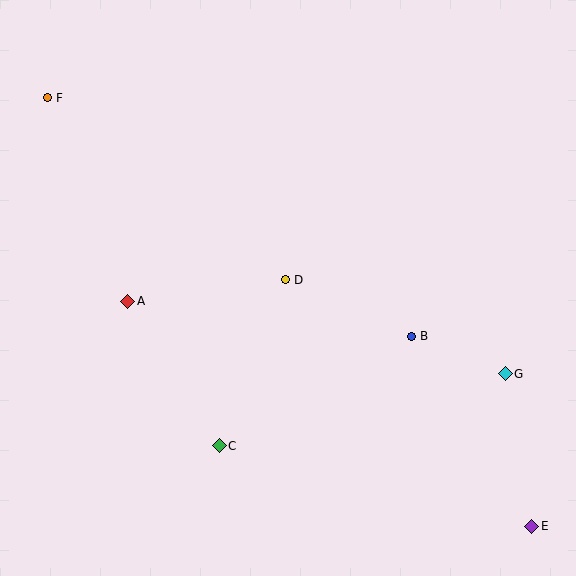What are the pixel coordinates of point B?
Point B is at (411, 336).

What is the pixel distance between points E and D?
The distance between E and D is 348 pixels.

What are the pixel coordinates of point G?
Point G is at (505, 374).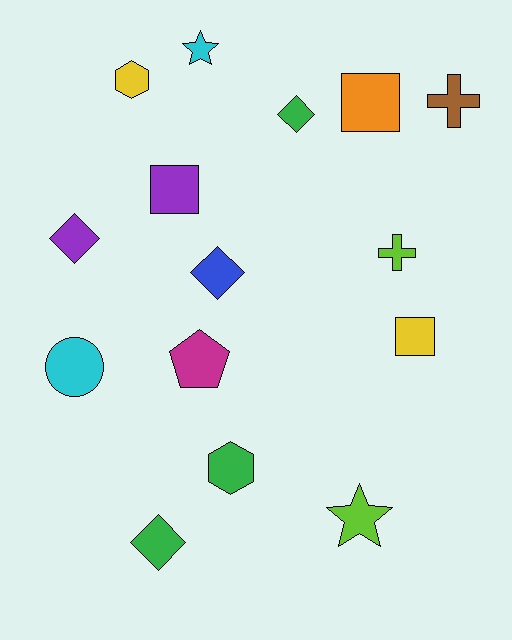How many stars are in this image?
There are 2 stars.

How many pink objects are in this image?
There are no pink objects.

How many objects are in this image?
There are 15 objects.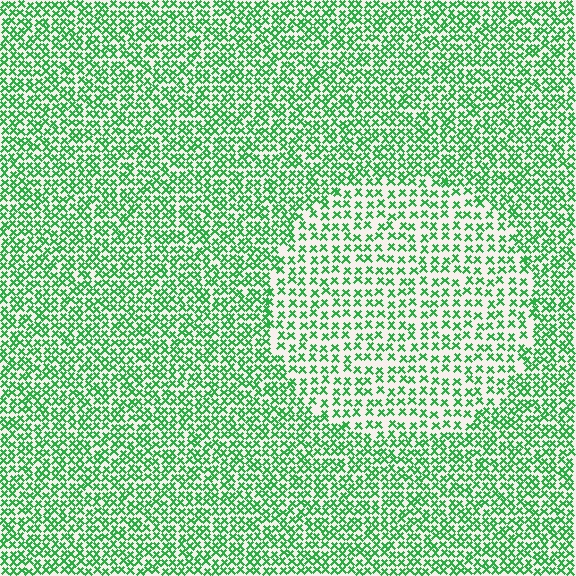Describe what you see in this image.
The image contains small green elements arranged at two different densities. A circle-shaped region is visible where the elements are less densely packed than the surrounding area.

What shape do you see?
I see a circle.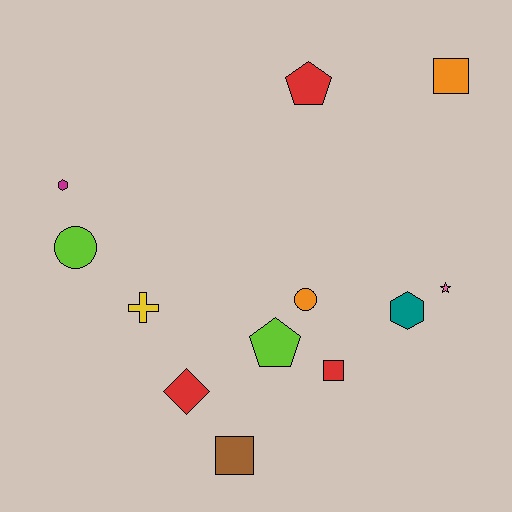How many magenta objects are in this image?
There is 1 magenta object.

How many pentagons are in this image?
There are 2 pentagons.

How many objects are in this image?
There are 12 objects.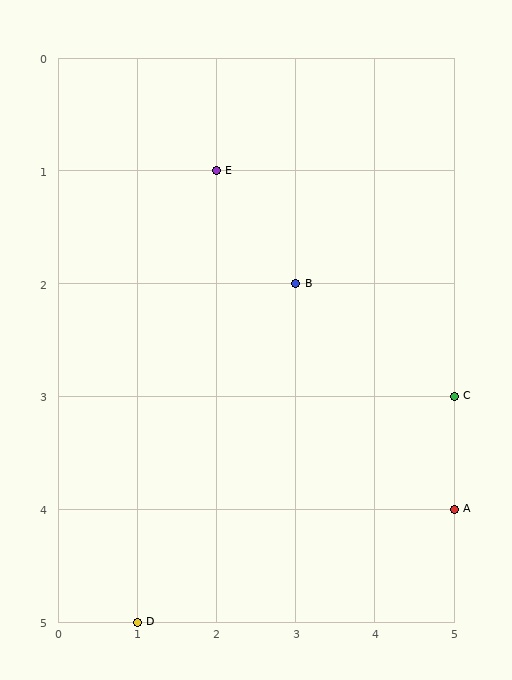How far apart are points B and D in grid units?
Points B and D are 2 columns and 3 rows apart (about 3.6 grid units diagonally).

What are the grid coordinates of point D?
Point D is at grid coordinates (1, 5).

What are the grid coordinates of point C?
Point C is at grid coordinates (5, 3).